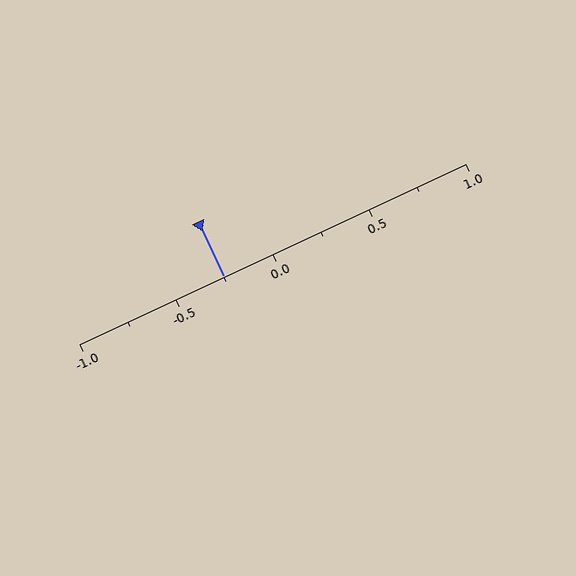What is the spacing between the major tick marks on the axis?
The major ticks are spaced 0.5 apart.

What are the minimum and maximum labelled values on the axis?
The axis runs from -1.0 to 1.0.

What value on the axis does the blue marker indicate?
The marker indicates approximately -0.25.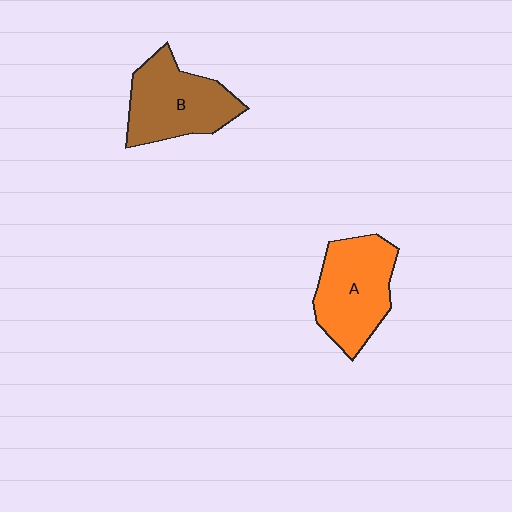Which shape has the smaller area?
Shape B (brown).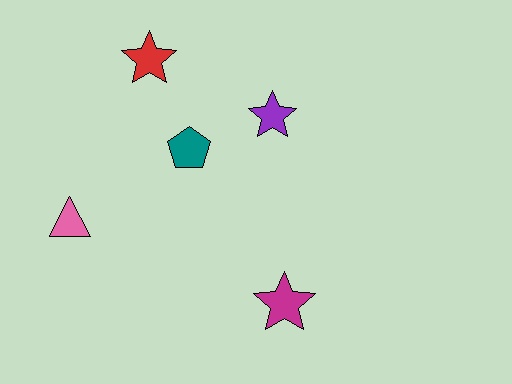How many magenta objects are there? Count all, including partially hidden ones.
There is 1 magenta object.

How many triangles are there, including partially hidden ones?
There is 1 triangle.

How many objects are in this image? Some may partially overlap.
There are 5 objects.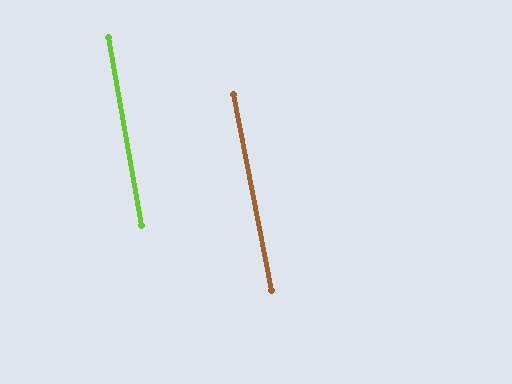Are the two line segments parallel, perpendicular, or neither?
Parallel — their directions differ by only 0.9°.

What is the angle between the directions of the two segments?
Approximately 1 degree.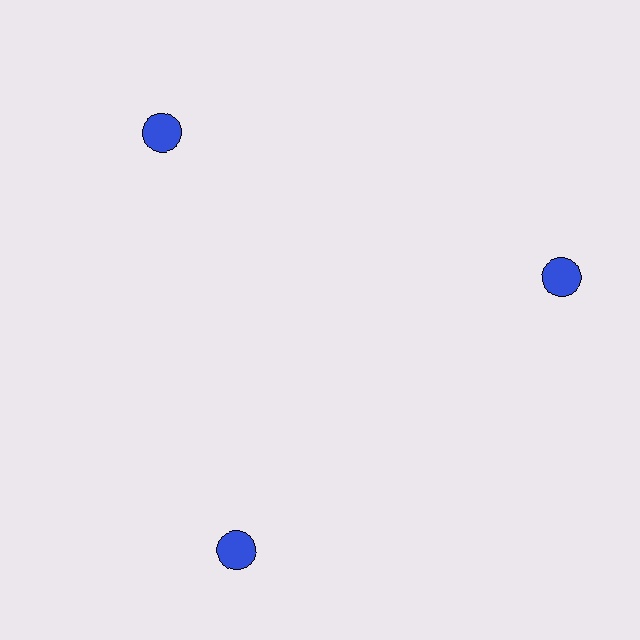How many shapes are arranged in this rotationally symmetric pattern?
There are 3 shapes, arranged in 3 groups of 1.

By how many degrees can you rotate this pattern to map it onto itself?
The pattern maps onto itself every 120 degrees of rotation.